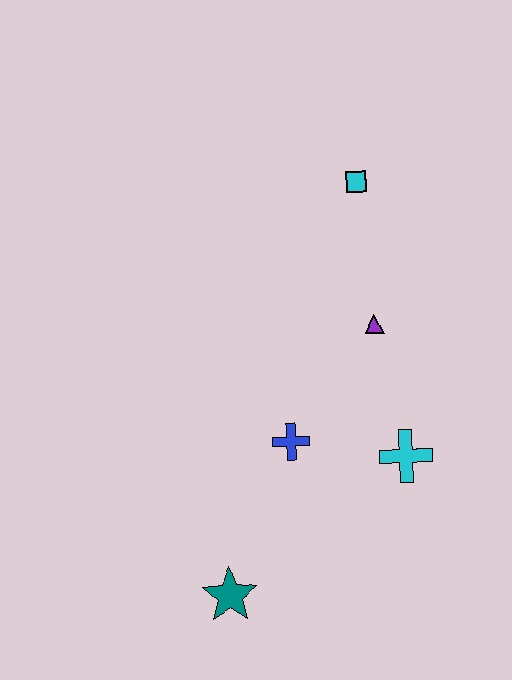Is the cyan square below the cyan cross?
No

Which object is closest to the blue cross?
The cyan cross is closest to the blue cross.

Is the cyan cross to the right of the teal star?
Yes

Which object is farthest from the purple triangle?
The teal star is farthest from the purple triangle.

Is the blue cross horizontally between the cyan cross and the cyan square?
No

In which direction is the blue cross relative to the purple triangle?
The blue cross is below the purple triangle.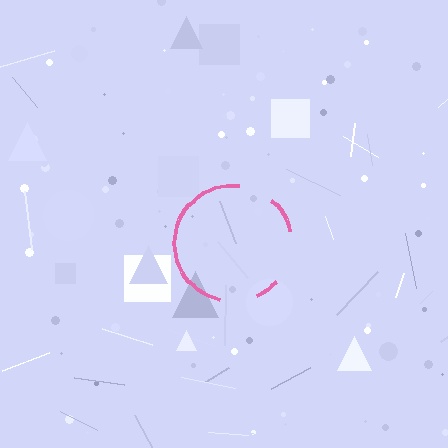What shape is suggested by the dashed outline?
The dashed outline suggests a circle.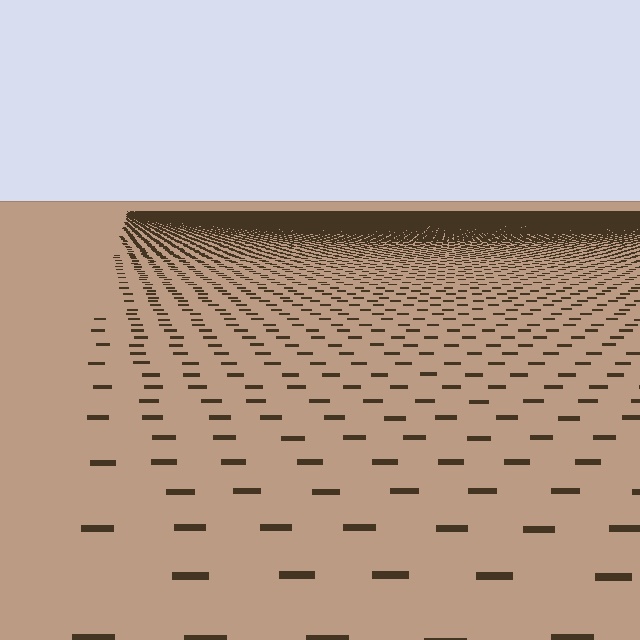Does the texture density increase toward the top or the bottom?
Density increases toward the top.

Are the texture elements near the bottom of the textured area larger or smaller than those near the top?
Larger. Near the bottom, elements are closer to the viewer and appear at a bigger on-screen size.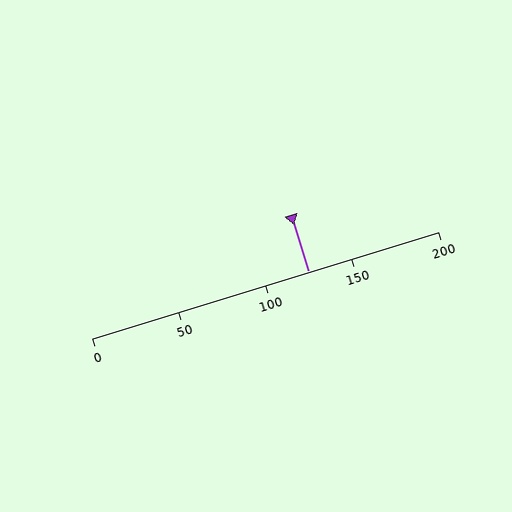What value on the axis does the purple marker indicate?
The marker indicates approximately 125.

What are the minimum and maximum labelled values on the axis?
The axis runs from 0 to 200.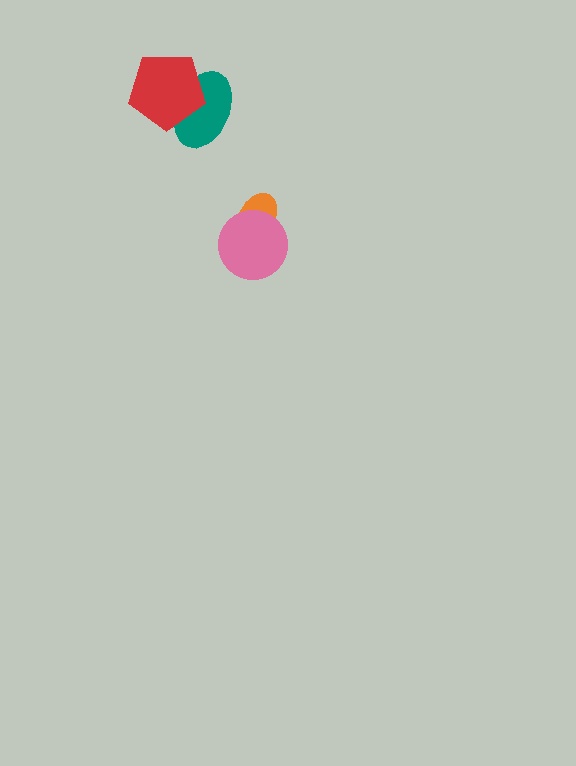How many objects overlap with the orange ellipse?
1 object overlaps with the orange ellipse.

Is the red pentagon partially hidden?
No, no other shape covers it.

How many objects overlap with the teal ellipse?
1 object overlaps with the teal ellipse.